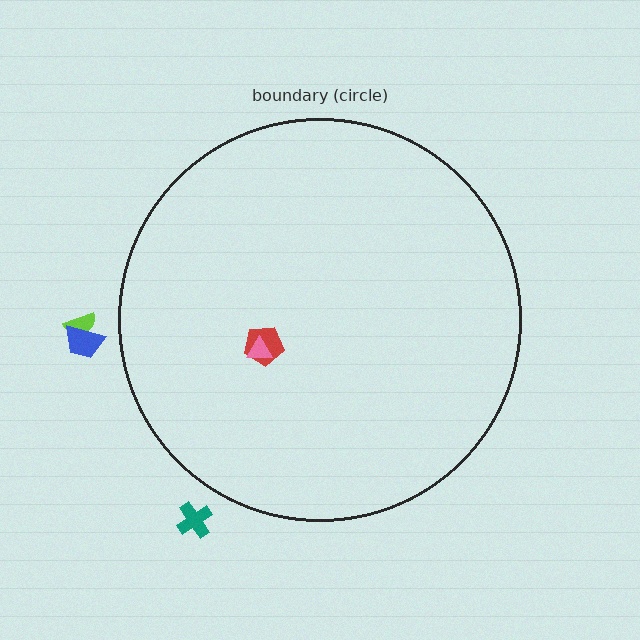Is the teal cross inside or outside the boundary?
Outside.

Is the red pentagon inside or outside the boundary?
Inside.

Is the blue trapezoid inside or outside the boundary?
Outside.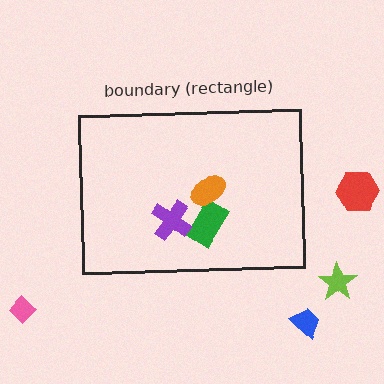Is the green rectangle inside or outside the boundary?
Inside.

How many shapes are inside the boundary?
3 inside, 4 outside.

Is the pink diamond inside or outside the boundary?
Outside.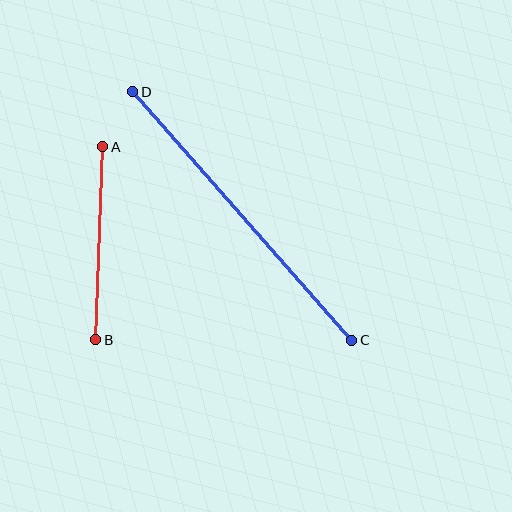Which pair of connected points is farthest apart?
Points C and D are farthest apart.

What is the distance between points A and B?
The distance is approximately 193 pixels.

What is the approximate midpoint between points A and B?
The midpoint is at approximately (99, 243) pixels.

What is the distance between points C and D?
The distance is approximately 331 pixels.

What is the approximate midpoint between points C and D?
The midpoint is at approximately (242, 216) pixels.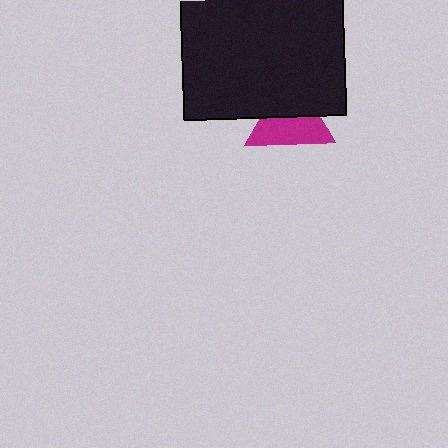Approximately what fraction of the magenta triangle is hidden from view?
Roughly 43% of the magenta triangle is hidden behind the black rectangle.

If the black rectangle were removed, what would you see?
You would see the complete magenta triangle.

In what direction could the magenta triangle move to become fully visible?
The magenta triangle could move down. That would shift it out from behind the black rectangle entirely.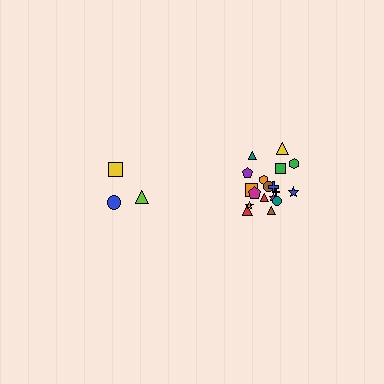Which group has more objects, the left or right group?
The right group.